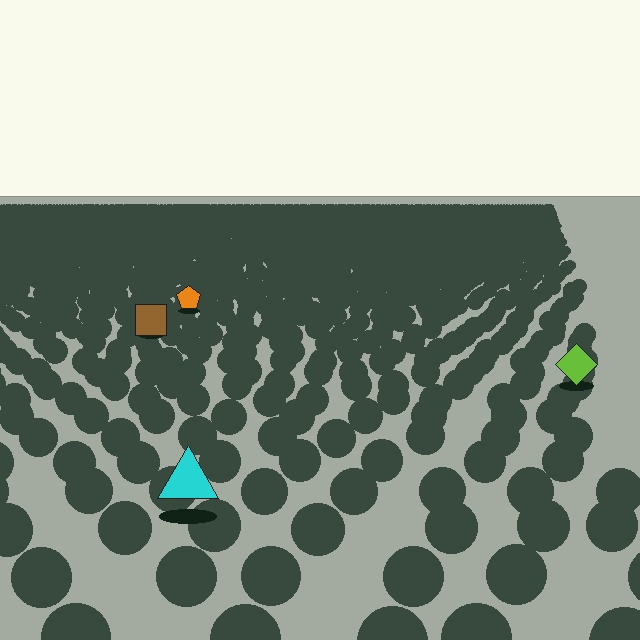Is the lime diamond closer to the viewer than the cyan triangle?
No. The cyan triangle is closer — you can tell from the texture gradient: the ground texture is coarser near it.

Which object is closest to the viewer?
The cyan triangle is closest. The texture marks near it are larger and more spread out.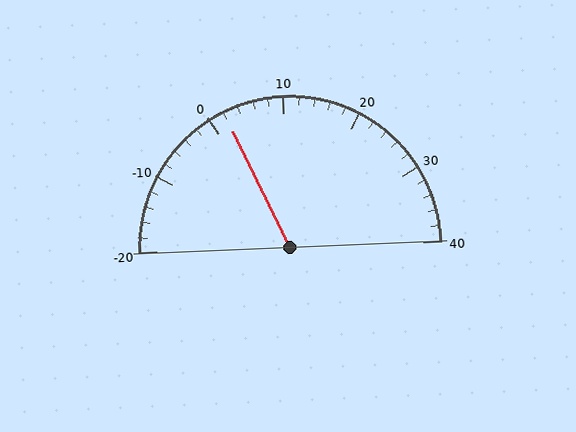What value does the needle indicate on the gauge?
The needle indicates approximately 2.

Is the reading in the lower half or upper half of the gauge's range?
The reading is in the lower half of the range (-20 to 40).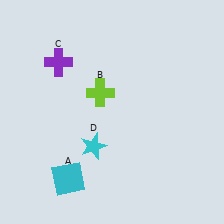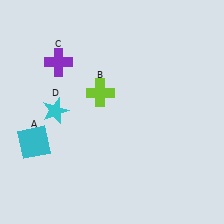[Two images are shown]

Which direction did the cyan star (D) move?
The cyan star (D) moved left.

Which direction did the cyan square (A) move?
The cyan square (A) moved up.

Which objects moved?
The objects that moved are: the cyan square (A), the cyan star (D).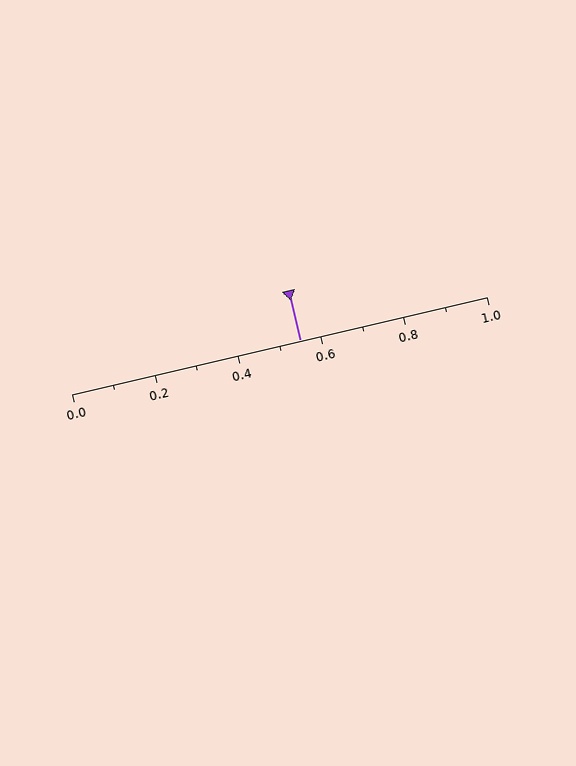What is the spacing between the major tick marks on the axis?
The major ticks are spaced 0.2 apart.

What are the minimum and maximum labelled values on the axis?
The axis runs from 0.0 to 1.0.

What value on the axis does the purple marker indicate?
The marker indicates approximately 0.55.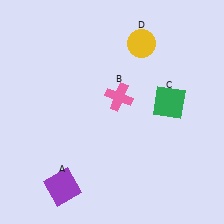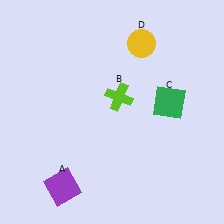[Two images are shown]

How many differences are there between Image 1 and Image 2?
There is 1 difference between the two images.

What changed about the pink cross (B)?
In Image 1, B is pink. In Image 2, it changed to lime.